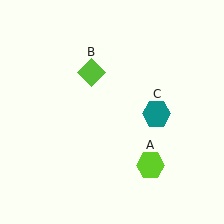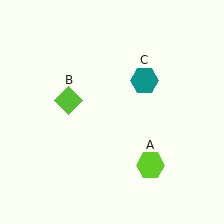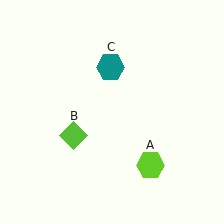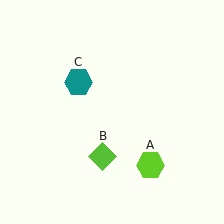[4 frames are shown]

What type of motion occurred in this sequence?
The lime diamond (object B), teal hexagon (object C) rotated counterclockwise around the center of the scene.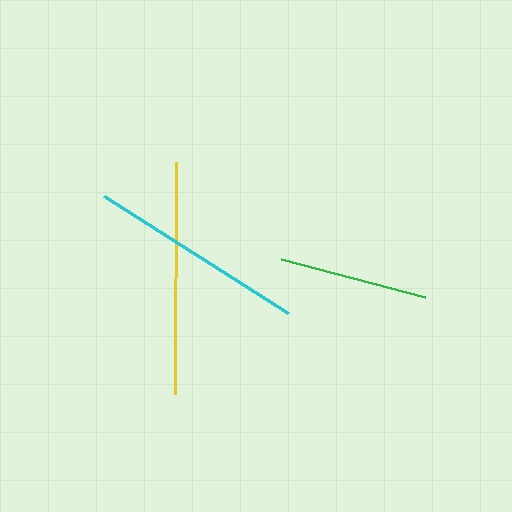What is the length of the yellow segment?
The yellow segment is approximately 232 pixels long.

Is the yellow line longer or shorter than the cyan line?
The yellow line is longer than the cyan line.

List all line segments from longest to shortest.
From longest to shortest: yellow, cyan, green.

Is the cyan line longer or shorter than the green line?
The cyan line is longer than the green line.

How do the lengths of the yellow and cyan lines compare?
The yellow and cyan lines are approximately the same length.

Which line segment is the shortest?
The green line is the shortest at approximately 148 pixels.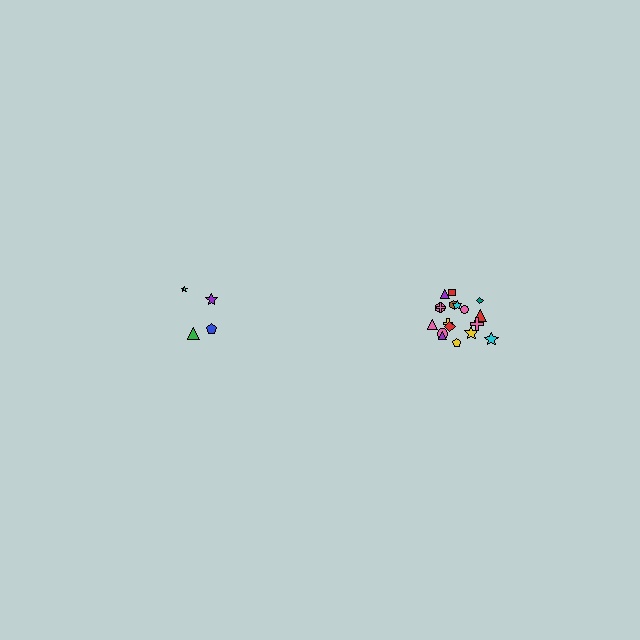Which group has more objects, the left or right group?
The right group.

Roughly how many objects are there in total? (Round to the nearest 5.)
Roughly 20 objects in total.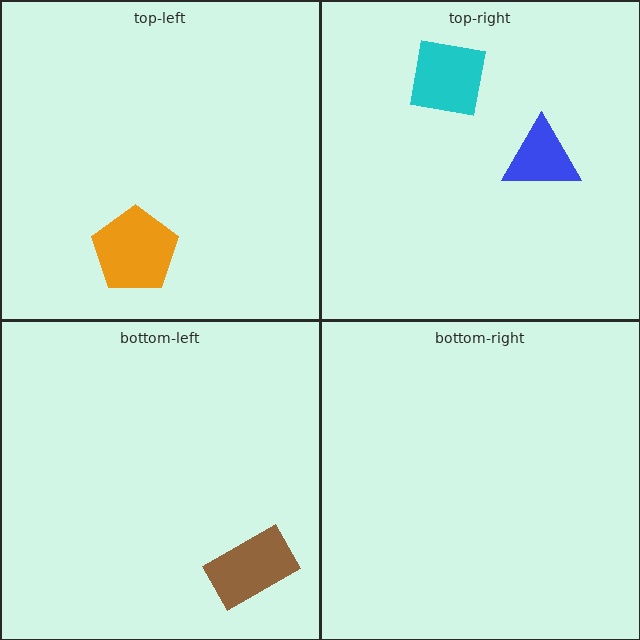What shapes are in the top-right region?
The blue triangle, the cyan square.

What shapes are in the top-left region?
The orange pentagon.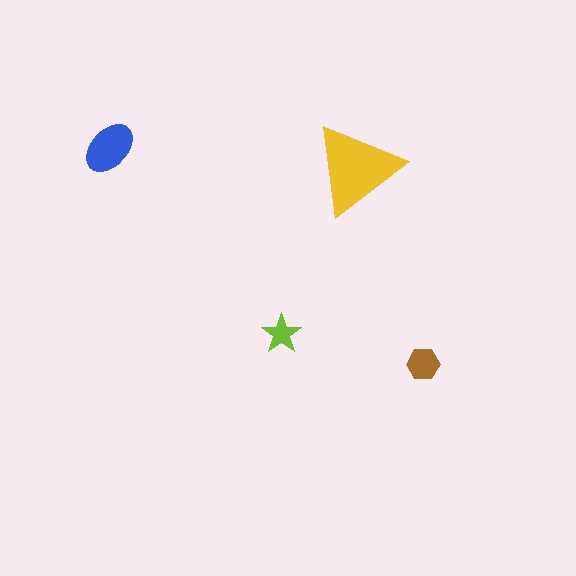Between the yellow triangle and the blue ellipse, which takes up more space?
The yellow triangle.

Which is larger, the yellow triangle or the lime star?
The yellow triangle.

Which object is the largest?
The yellow triangle.